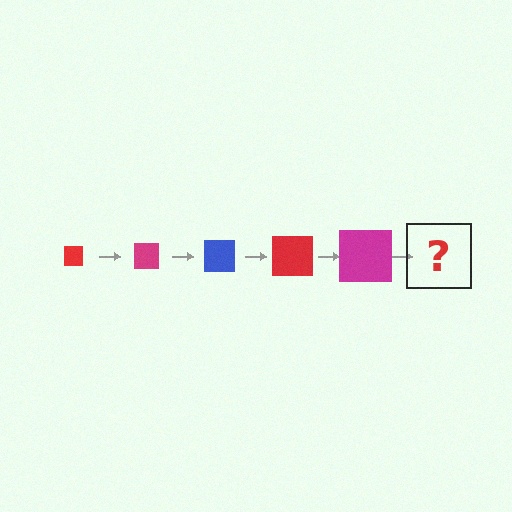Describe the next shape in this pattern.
It should be a blue square, larger than the previous one.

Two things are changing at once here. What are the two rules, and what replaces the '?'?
The two rules are that the square grows larger each step and the color cycles through red, magenta, and blue. The '?' should be a blue square, larger than the previous one.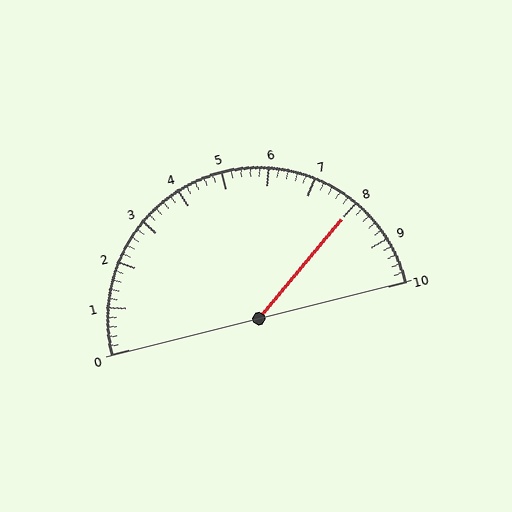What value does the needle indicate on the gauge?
The needle indicates approximately 8.0.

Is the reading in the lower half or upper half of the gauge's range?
The reading is in the upper half of the range (0 to 10).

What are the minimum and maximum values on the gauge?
The gauge ranges from 0 to 10.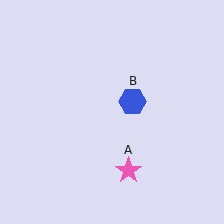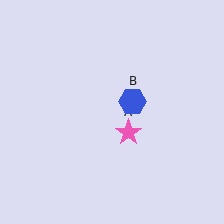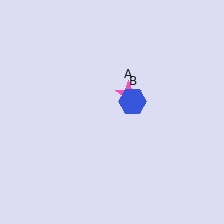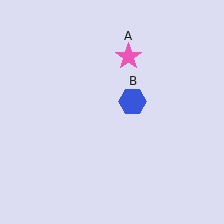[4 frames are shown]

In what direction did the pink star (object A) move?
The pink star (object A) moved up.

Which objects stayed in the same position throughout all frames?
Blue hexagon (object B) remained stationary.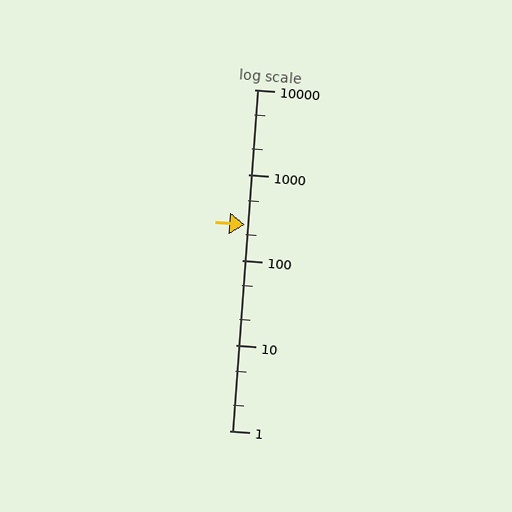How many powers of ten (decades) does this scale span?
The scale spans 4 decades, from 1 to 10000.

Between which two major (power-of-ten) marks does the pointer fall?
The pointer is between 100 and 1000.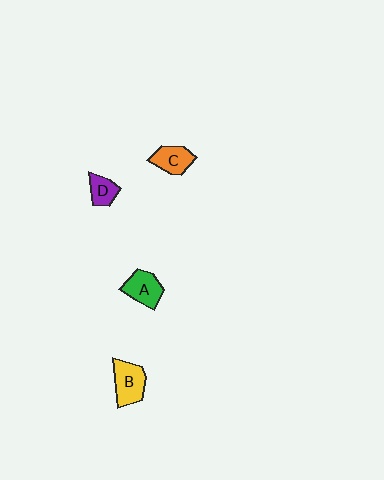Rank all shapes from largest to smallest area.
From largest to smallest: B (yellow), A (green), C (orange), D (purple).